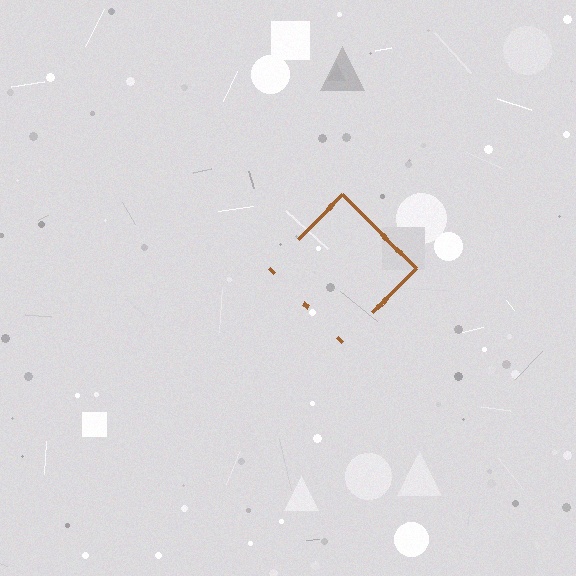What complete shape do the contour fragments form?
The contour fragments form a diamond.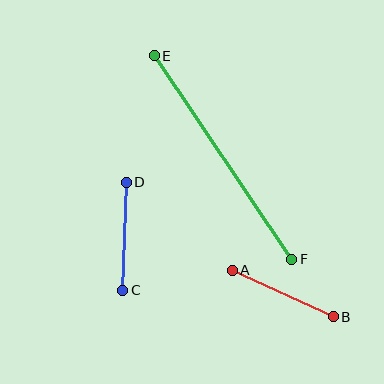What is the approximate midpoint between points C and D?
The midpoint is at approximately (124, 236) pixels.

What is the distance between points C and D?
The distance is approximately 108 pixels.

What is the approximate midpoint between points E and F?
The midpoint is at approximately (223, 158) pixels.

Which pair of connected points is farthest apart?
Points E and F are farthest apart.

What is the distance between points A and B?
The distance is approximately 111 pixels.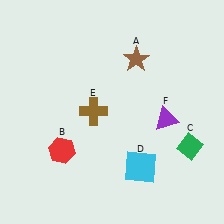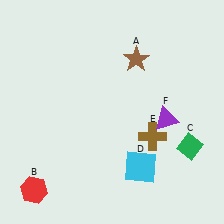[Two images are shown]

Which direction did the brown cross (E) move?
The brown cross (E) moved right.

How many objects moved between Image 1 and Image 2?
2 objects moved between the two images.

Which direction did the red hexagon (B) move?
The red hexagon (B) moved down.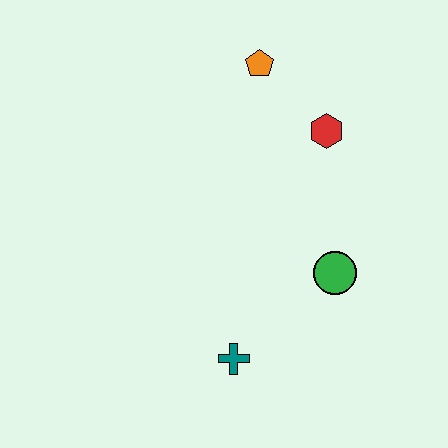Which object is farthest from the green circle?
The orange pentagon is farthest from the green circle.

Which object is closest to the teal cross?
The green circle is closest to the teal cross.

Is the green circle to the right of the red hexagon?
Yes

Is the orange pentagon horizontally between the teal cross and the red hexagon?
Yes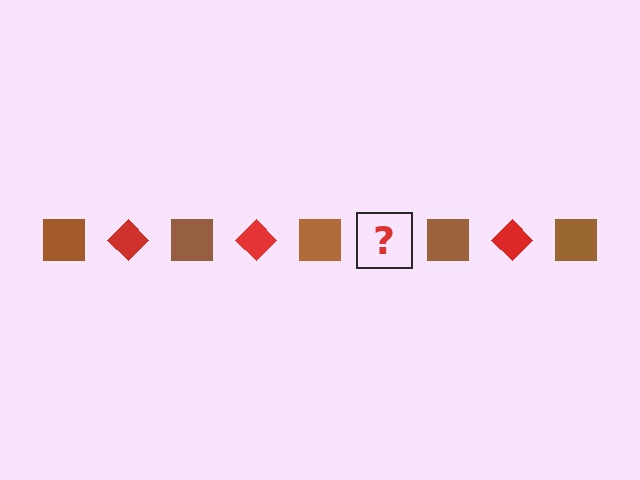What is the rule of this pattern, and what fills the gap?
The rule is that the pattern alternates between brown square and red diamond. The gap should be filled with a red diamond.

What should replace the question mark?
The question mark should be replaced with a red diamond.